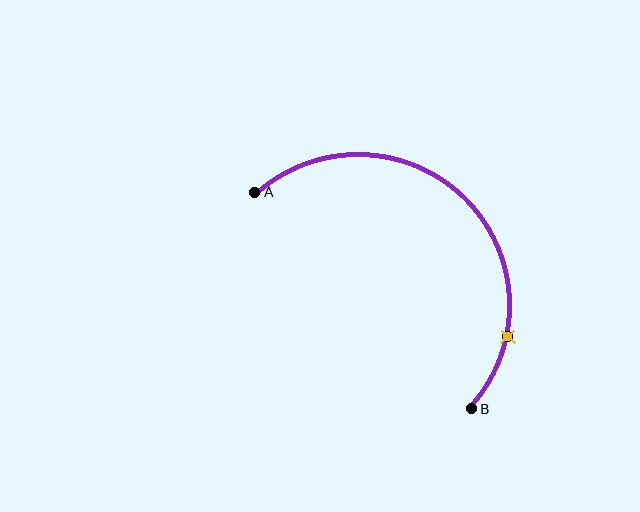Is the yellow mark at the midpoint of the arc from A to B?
No. The yellow mark lies on the arc but is closer to endpoint B. The arc midpoint would be at the point on the curve equidistant along the arc from both A and B.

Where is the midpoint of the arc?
The arc midpoint is the point on the curve farthest from the straight line joining A and B. It sits above and to the right of that line.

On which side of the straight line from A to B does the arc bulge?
The arc bulges above and to the right of the straight line connecting A and B.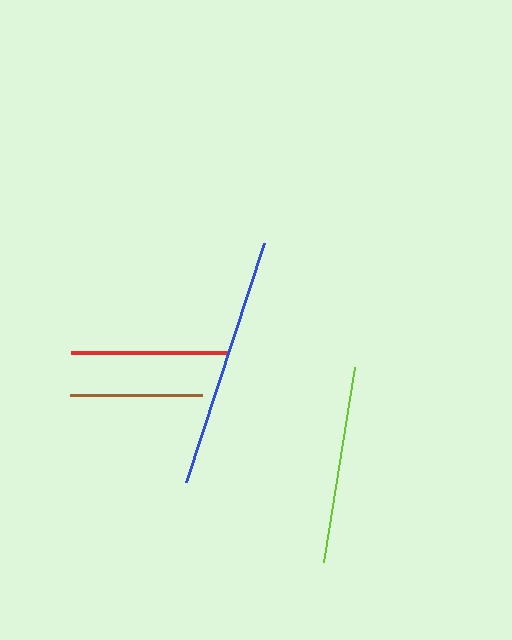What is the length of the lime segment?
The lime segment is approximately 198 pixels long.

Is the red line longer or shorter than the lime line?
The lime line is longer than the red line.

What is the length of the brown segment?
The brown segment is approximately 133 pixels long.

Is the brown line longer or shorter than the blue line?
The blue line is longer than the brown line.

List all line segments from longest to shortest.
From longest to shortest: blue, lime, red, brown.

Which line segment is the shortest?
The brown line is the shortest at approximately 133 pixels.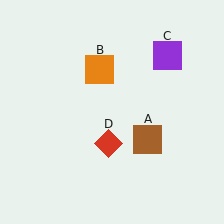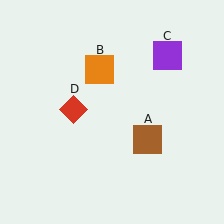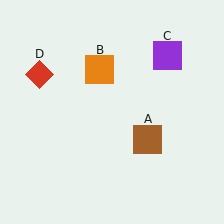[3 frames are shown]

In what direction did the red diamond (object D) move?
The red diamond (object D) moved up and to the left.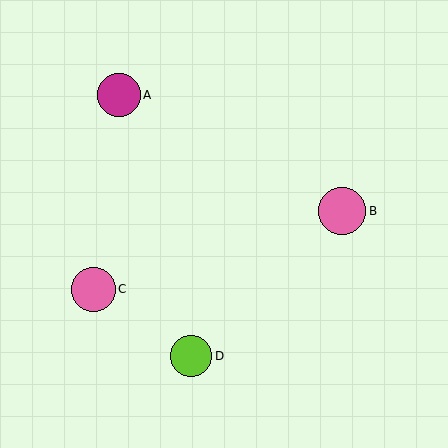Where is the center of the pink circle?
The center of the pink circle is at (342, 211).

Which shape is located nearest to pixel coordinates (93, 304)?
The pink circle (labeled C) at (93, 289) is nearest to that location.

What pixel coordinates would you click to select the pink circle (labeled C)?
Click at (93, 289) to select the pink circle C.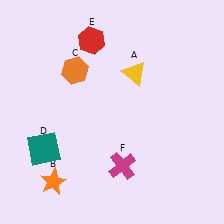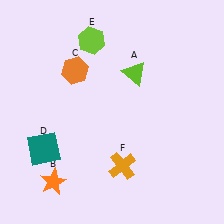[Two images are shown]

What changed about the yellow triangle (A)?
In Image 1, A is yellow. In Image 2, it changed to lime.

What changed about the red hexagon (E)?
In Image 1, E is red. In Image 2, it changed to lime.